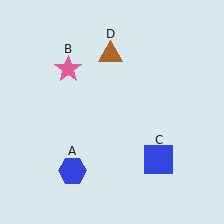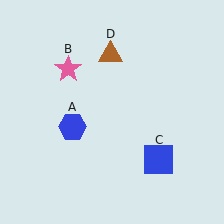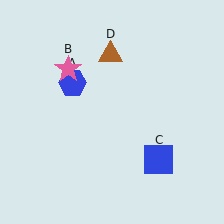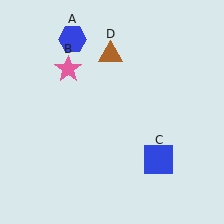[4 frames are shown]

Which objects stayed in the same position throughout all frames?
Pink star (object B) and blue square (object C) and brown triangle (object D) remained stationary.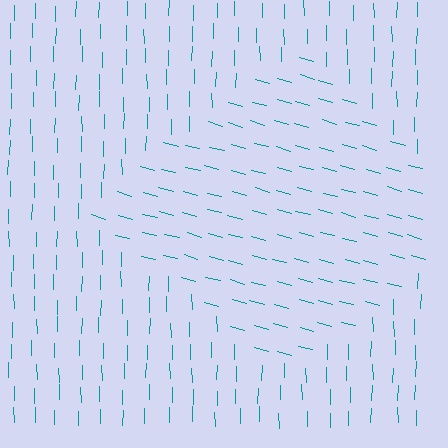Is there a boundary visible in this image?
Yes, there is a texture boundary formed by a change in line orientation.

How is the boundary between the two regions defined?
The boundary is defined purely by a change in line orientation (approximately 75 degrees difference). All lines are the same color and thickness.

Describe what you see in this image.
The image is filled with small teal line segments. A diamond region in the image has lines oriented differently from the surrounding lines, creating a visible texture boundary.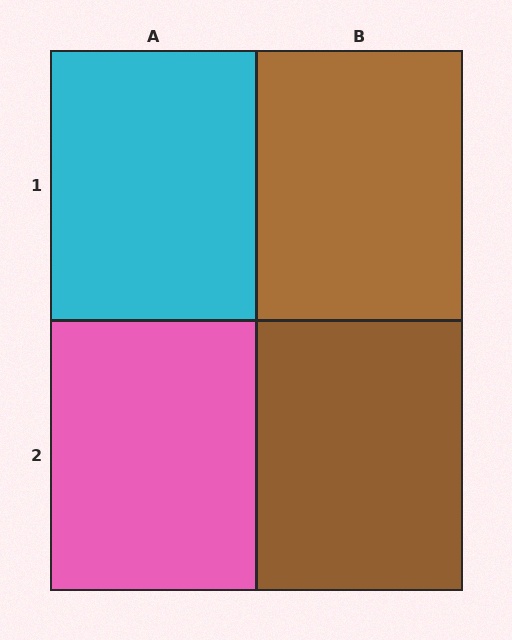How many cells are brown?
2 cells are brown.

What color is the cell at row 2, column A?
Pink.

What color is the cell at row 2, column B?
Brown.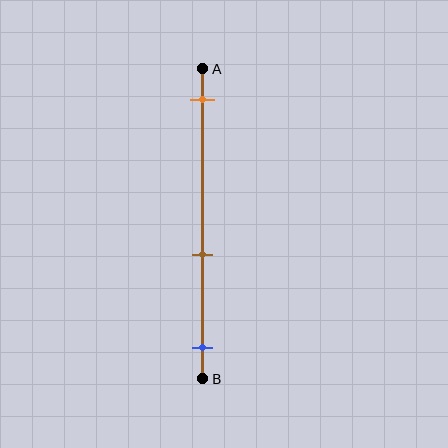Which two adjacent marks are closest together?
The brown and blue marks are the closest adjacent pair.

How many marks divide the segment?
There are 3 marks dividing the segment.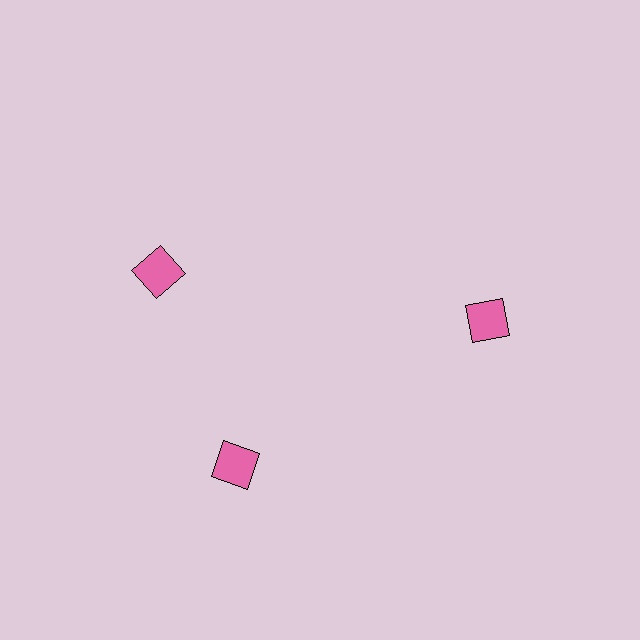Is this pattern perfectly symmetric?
No. The 3 pink squares are arranged in a ring, but one element near the 11 o'clock position is rotated out of alignment along the ring, breaking the 3-fold rotational symmetry.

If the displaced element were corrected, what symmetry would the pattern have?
It would have 3-fold rotational symmetry — the pattern would map onto itself every 120 degrees.